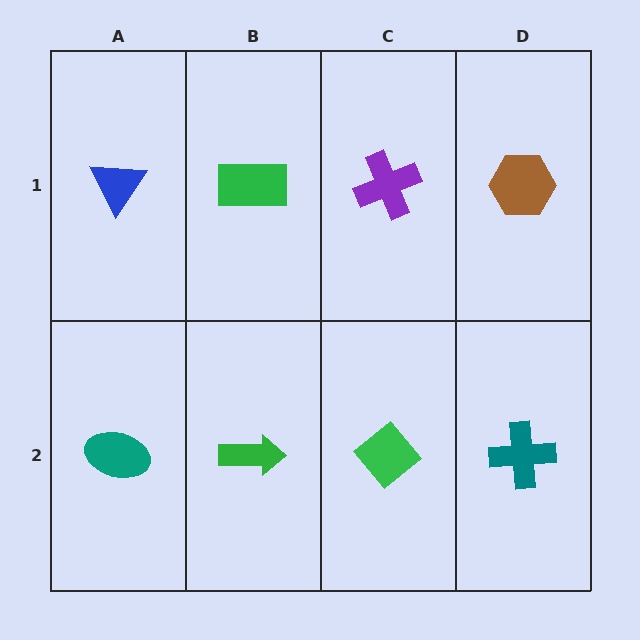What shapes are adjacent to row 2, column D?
A brown hexagon (row 1, column D), a green diamond (row 2, column C).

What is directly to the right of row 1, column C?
A brown hexagon.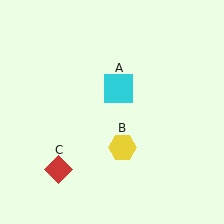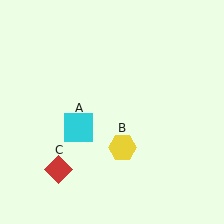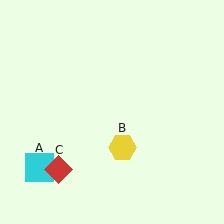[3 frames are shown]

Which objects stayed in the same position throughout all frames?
Yellow hexagon (object B) and red diamond (object C) remained stationary.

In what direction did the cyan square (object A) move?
The cyan square (object A) moved down and to the left.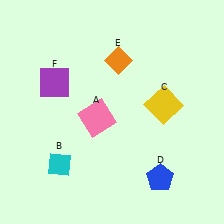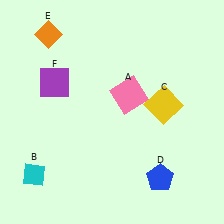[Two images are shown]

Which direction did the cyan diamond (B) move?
The cyan diamond (B) moved left.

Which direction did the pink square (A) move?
The pink square (A) moved right.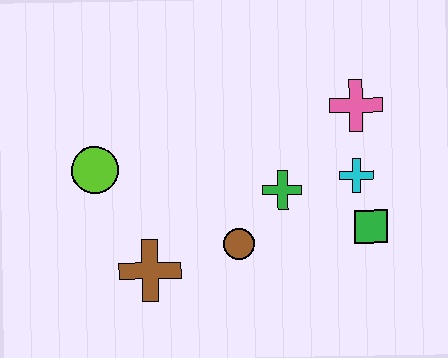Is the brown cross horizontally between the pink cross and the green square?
No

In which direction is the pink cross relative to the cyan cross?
The pink cross is above the cyan cross.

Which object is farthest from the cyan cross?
The lime circle is farthest from the cyan cross.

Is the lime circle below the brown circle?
No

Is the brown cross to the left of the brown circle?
Yes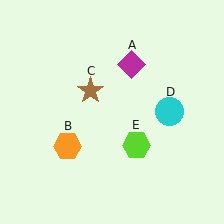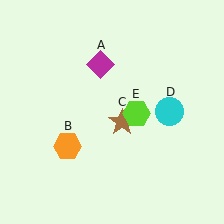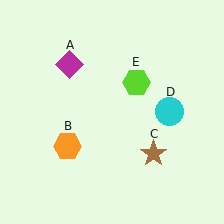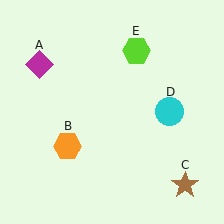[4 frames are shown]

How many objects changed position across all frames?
3 objects changed position: magenta diamond (object A), brown star (object C), lime hexagon (object E).